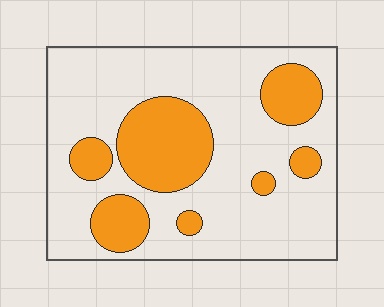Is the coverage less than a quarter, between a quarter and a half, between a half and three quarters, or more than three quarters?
Between a quarter and a half.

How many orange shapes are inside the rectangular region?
7.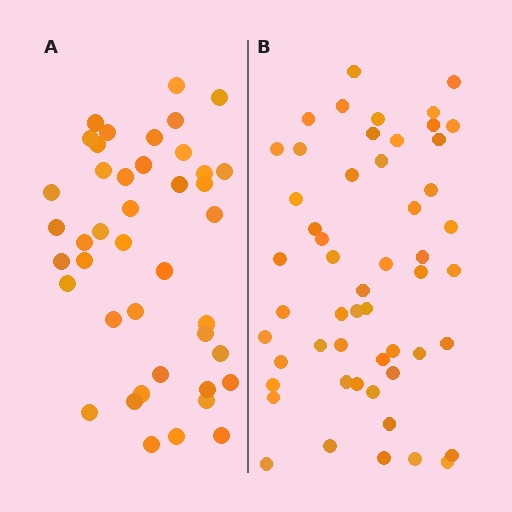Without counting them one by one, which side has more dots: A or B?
Region B (the right region) has more dots.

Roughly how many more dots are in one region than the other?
Region B has roughly 12 or so more dots than region A.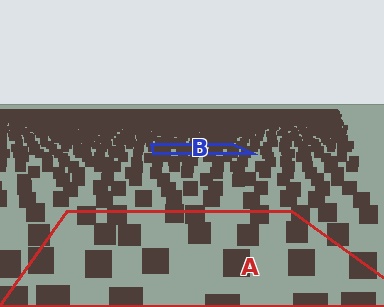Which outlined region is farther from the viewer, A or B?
Region B is farther from the viewer — the texture elements inside it appear smaller and more densely packed.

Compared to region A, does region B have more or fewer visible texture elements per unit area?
Region B has more texture elements per unit area — they are packed more densely because it is farther away.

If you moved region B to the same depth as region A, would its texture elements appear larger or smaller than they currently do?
They would appear larger. At a closer depth, the same texture elements are projected at a bigger on-screen size.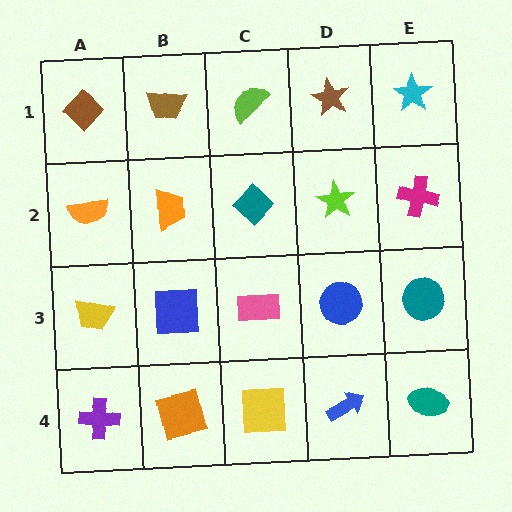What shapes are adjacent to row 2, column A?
A brown diamond (row 1, column A), a yellow trapezoid (row 3, column A), an orange trapezoid (row 2, column B).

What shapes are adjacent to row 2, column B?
A brown trapezoid (row 1, column B), a blue square (row 3, column B), an orange semicircle (row 2, column A), a teal diamond (row 2, column C).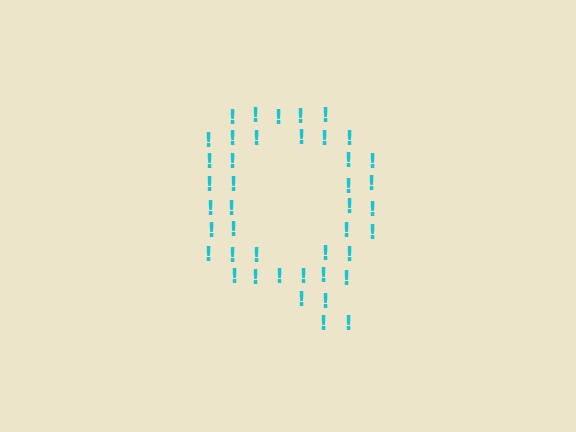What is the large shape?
The large shape is the letter Q.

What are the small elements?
The small elements are exclamation marks.